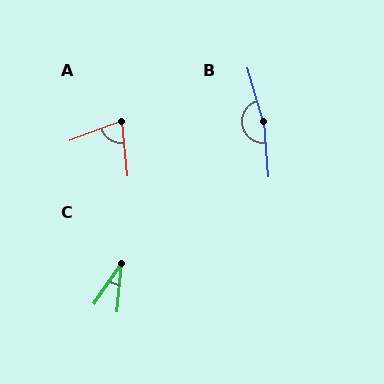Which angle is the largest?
B, at approximately 168 degrees.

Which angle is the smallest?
C, at approximately 28 degrees.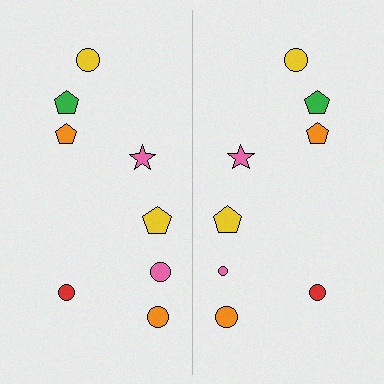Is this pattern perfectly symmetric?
No, the pattern is not perfectly symmetric. The pink circle on the right side has a different size than its mirror counterpart.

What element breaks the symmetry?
The pink circle on the right side has a different size than its mirror counterpart.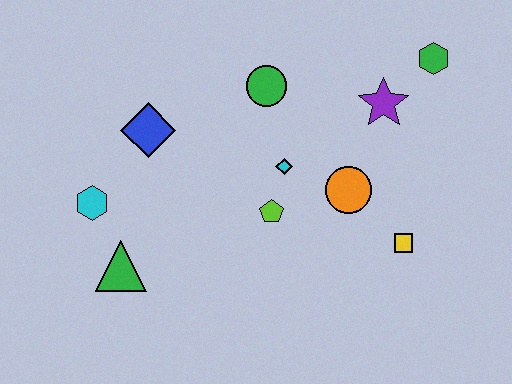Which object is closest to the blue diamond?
The cyan hexagon is closest to the blue diamond.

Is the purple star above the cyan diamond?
Yes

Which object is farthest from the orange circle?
The cyan hexagon is farthest from the orange circle.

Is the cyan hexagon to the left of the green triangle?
Yes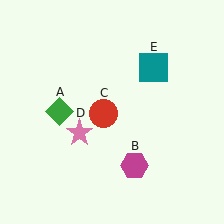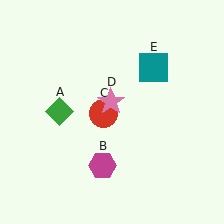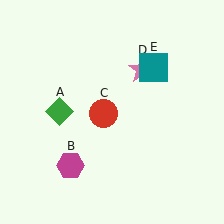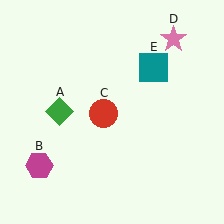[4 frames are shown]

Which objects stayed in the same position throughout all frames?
Green diamond (object A) and red circle (object C) and teal square (object E) remained stationary.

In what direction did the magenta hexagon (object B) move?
The magenta hexagon (object B) moved left.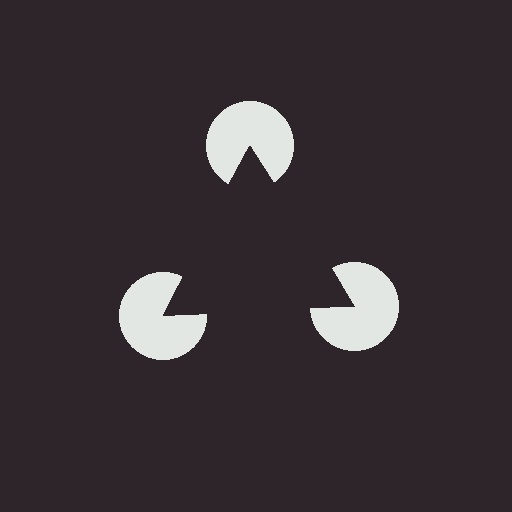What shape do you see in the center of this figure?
An illusory triangle — its edges are inferred from the aligned wedge cuts in the pac-man discs, not physically drawn.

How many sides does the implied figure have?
3 sides.